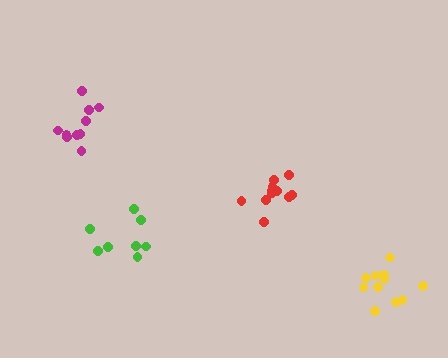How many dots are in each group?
Group 1: 10 dots, Group 2: 9 dots, Group 3: 11 dots, Group 4: 11 dots (41 total).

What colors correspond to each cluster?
The clusters are colored: magenta, green, yellow, red.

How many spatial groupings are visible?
There are 4 spatial groupings.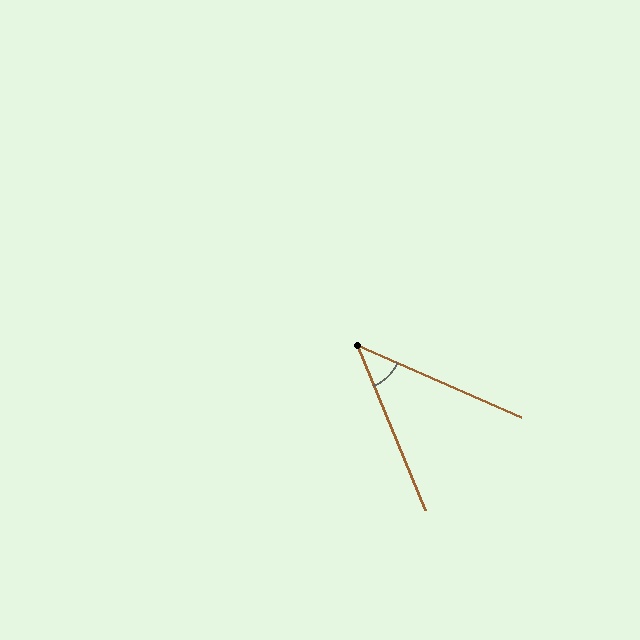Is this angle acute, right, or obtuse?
It is acute.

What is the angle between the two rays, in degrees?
Approximately 44 degrees.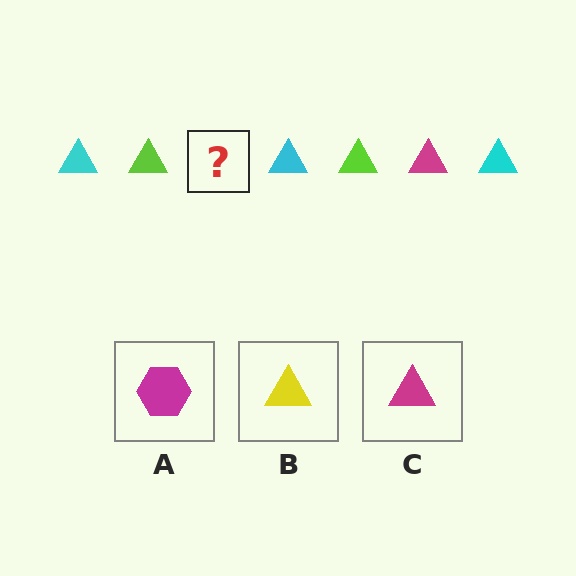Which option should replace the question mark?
Option C.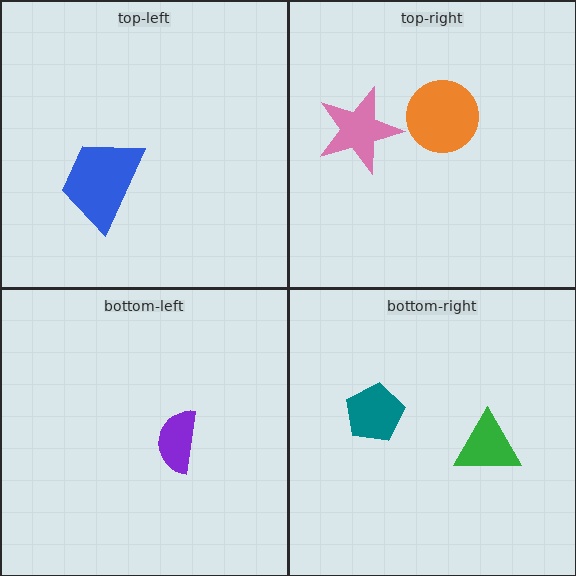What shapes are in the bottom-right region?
The teal pentagon, the green triangle.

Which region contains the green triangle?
The bottom-right region.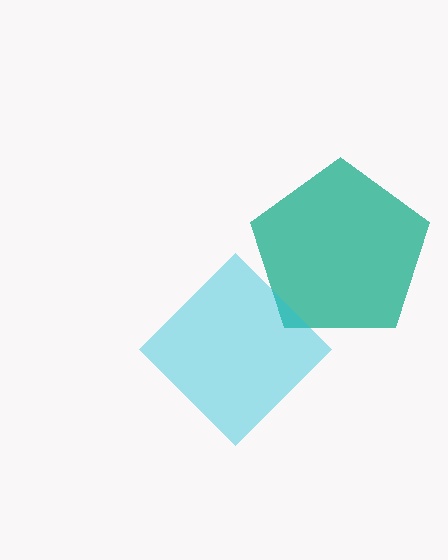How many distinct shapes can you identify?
There are 2 distinct shapes: a teal pentagon, a cyan diamond.